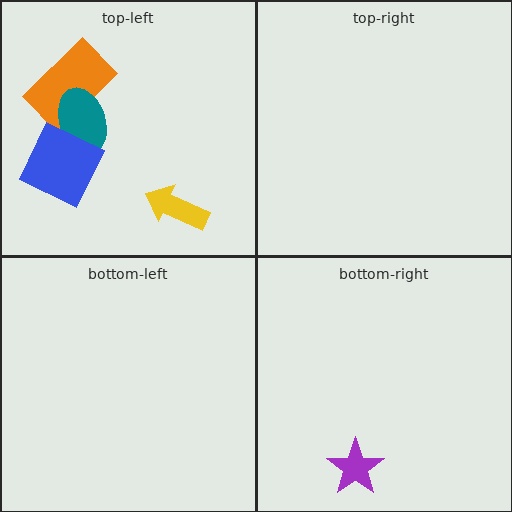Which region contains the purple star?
The bottom-right region.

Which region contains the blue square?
The top-left region.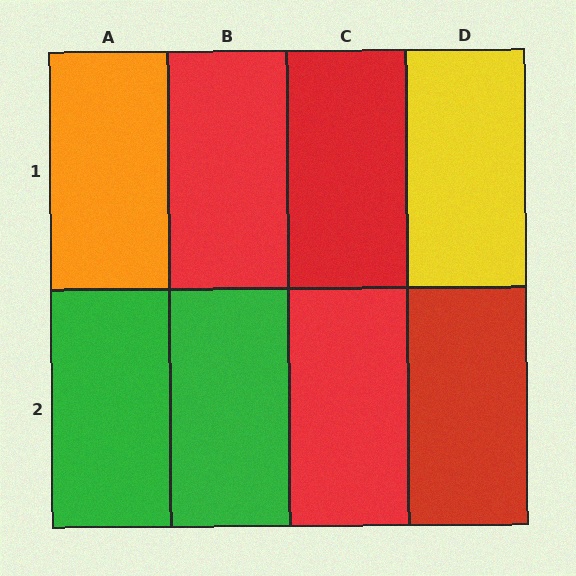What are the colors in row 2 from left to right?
Green, green, red, red.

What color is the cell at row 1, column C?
Red.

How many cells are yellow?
1 cell is yellow.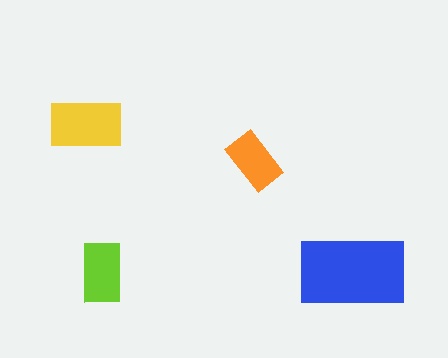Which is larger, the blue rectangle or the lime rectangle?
The blue one.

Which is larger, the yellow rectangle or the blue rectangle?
The blue one.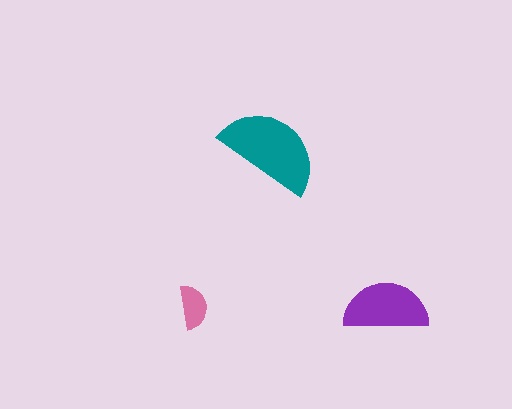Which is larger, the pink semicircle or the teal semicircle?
The teal one.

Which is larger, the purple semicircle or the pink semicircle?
The purple one.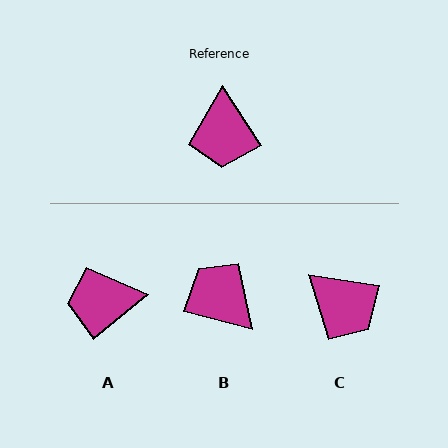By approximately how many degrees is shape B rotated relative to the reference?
Approximately 138 degrees clockwise.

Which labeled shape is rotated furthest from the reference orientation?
B, about 138 degrees away.